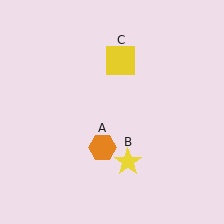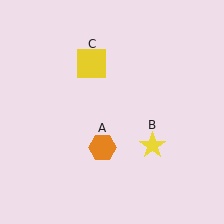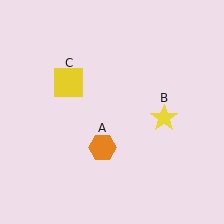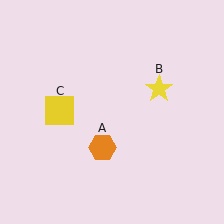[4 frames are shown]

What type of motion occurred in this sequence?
The yellow star (object B), yellow square (object C) rotated counterclockwise around the center of the scene.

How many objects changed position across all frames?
2 objects changed position: yellow star (object B), yellow square (object C).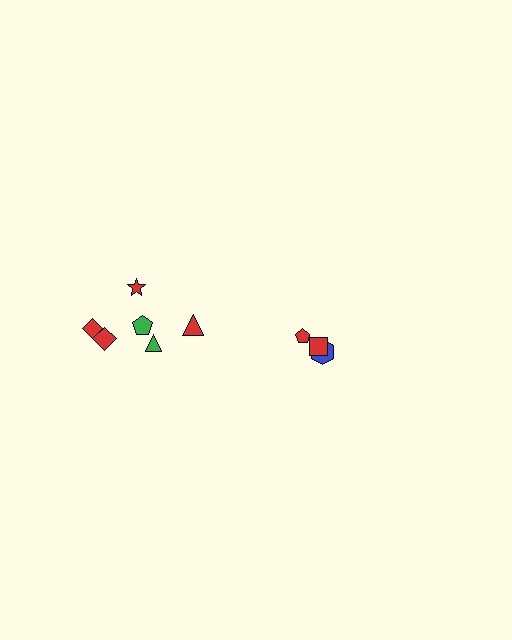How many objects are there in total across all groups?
There are 9 objects.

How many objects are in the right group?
There are 3 objects.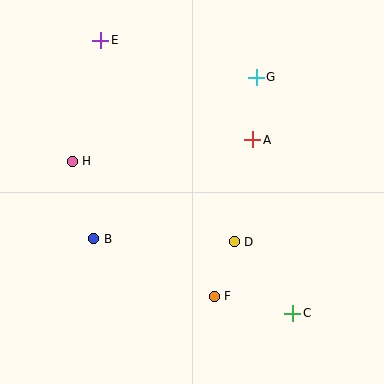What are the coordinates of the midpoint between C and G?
The midpoint between C and G is at (275, 195).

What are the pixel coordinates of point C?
Point C is at (293, 313).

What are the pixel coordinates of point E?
Point E is at (101, 40).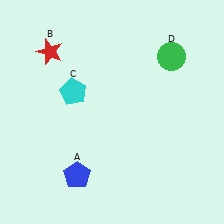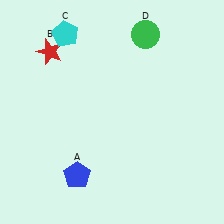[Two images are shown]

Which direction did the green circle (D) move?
The green circle (D) moved left.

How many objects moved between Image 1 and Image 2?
2 objects moved between the two images.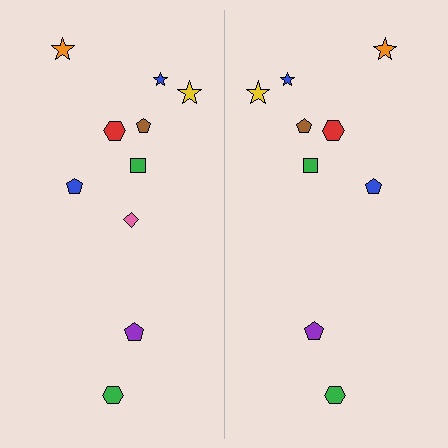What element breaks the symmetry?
A pink diamond is missing from the right side.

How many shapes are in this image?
There are 19 shapes in this image.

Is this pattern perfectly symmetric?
No, the pattern is not perfectly symmetric. A pink diamond is missing from the right side.